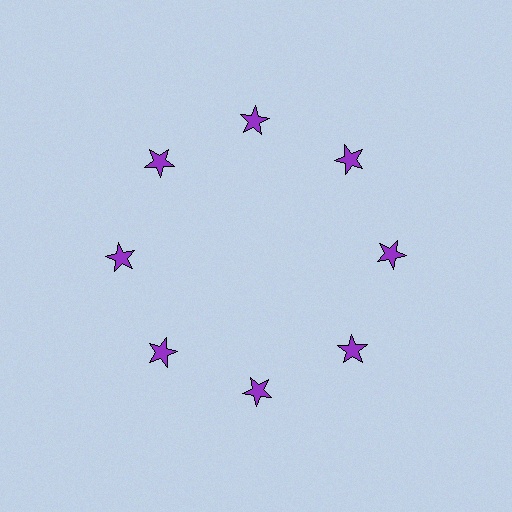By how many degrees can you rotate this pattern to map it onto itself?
The pattern maps onto itself every 45 degrees of rotation.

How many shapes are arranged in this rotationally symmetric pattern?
There are 8 shapes, arranged in 8 groups of 1.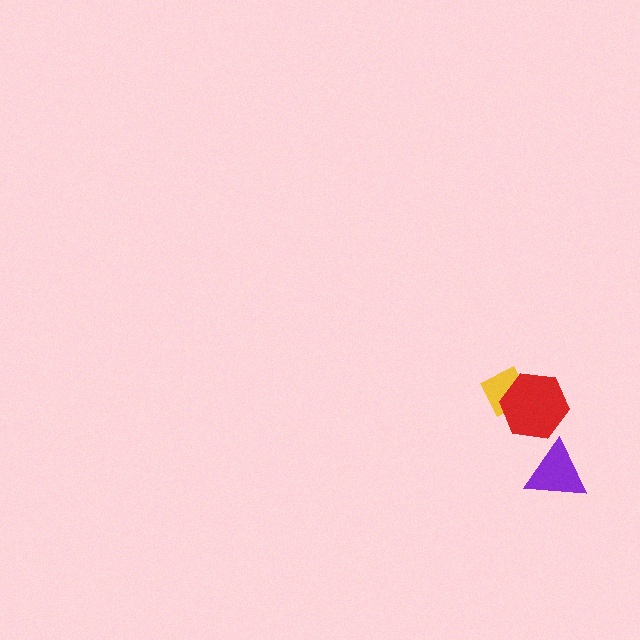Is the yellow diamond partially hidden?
Yes, it is partially covered by another shape.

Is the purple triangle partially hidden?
No, no other shape covers it.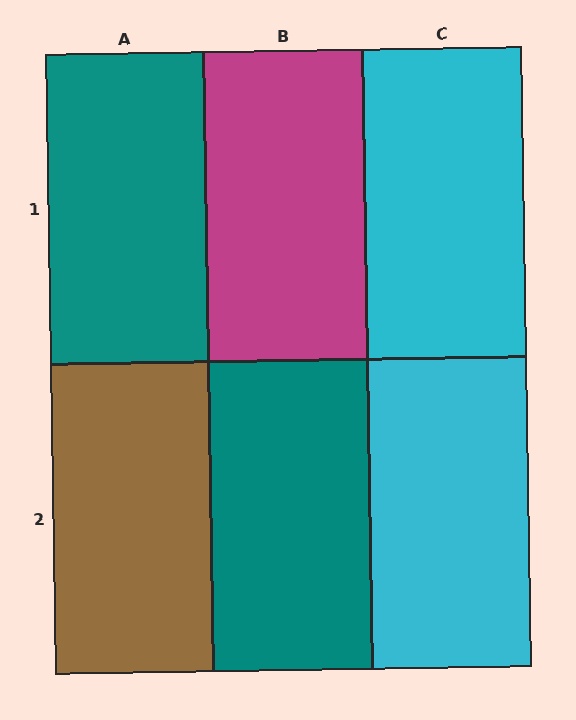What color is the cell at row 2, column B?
Teal.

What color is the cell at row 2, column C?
Cyan.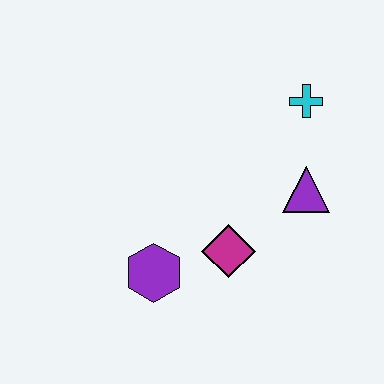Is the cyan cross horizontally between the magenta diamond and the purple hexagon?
No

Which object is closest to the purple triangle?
The cyan cross is closest to the purple triangle.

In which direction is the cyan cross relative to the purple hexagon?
The cyan cross is above the purple hexagon.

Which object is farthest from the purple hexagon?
The cyan cross is farthest from the purple hexagon.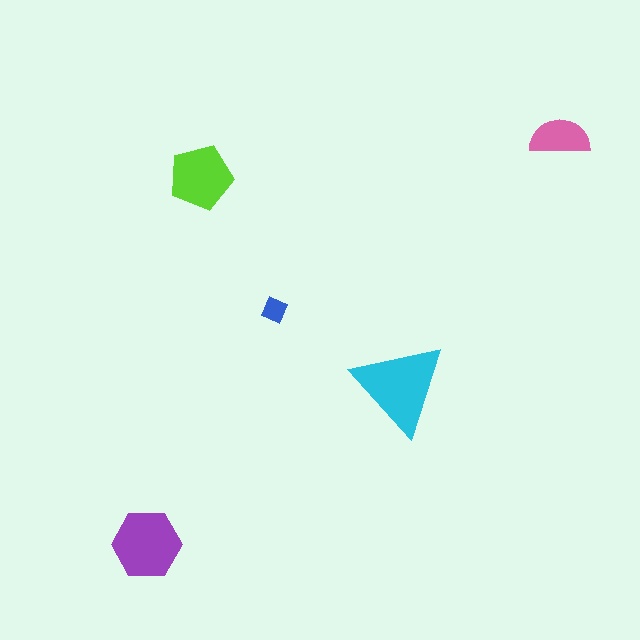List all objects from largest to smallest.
The cyan triangle, the purple hexagon, the lime pentagon, the pink semicircle, the blue diamond.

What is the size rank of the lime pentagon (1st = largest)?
3rd.